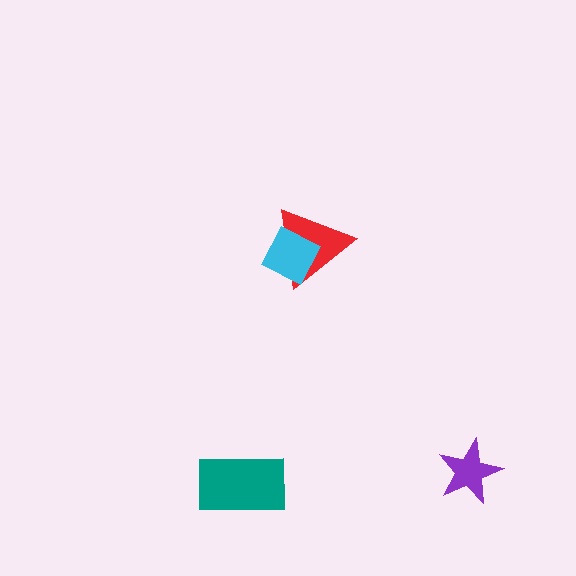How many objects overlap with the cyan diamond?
1 object overlaps with the cyan diamond.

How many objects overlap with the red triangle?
1 object overlaps with the red triangle.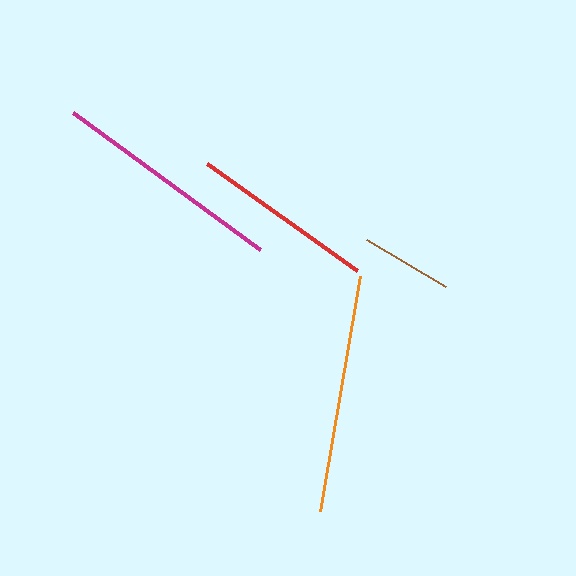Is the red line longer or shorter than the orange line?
The orange line is longer than the red line.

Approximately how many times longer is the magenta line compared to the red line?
The magenta line is approximately 1.3 times the length of the red line.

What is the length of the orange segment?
The orange segment is approximately 239 pixels long.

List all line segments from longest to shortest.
From longest to shortest: orange, magenta, red, brown.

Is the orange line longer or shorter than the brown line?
The orange line is longer than the brown line.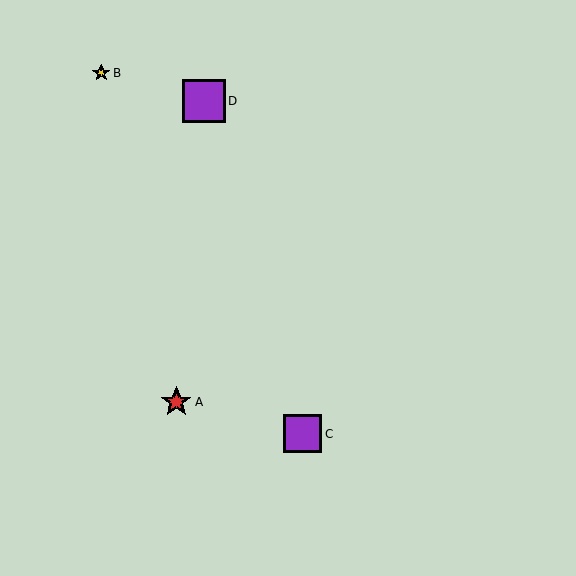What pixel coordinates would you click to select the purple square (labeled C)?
Click at (303, 434) to select the purple square C.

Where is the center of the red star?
The center of the red star is at (176, 402).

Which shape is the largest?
The purple square (labeled D) is the largest.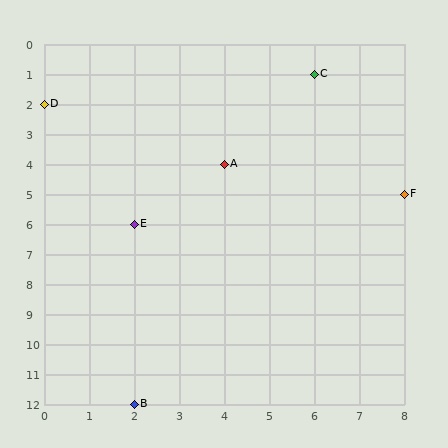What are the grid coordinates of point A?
Point A is at grid coordinates (4, 4).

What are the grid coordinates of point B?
Point B is at grid coordinates (2, 12).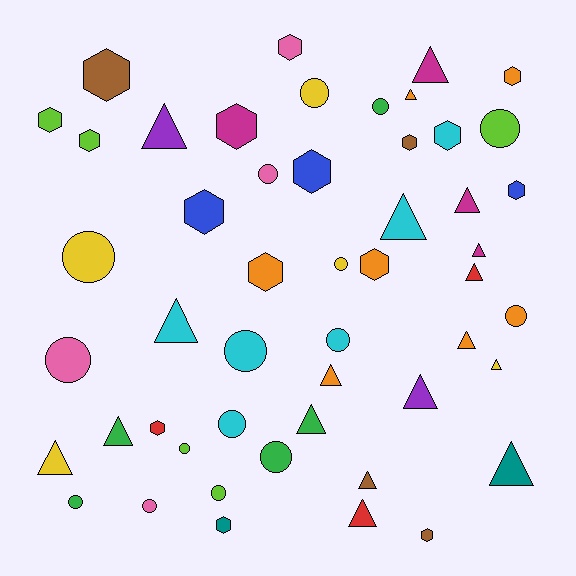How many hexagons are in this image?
There are 16 hexagons.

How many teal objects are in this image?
There are 2 teal objects.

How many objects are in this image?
There are 50 objects.